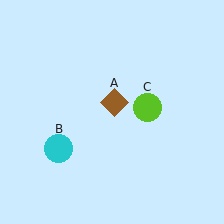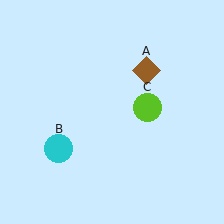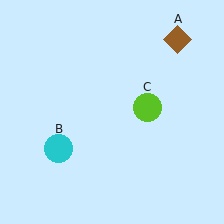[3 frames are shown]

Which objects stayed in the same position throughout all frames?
Cyan circle (object B) and lime circle (object C) remained stationary.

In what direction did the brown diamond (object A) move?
The brown diamond (object A) moved up and to the right.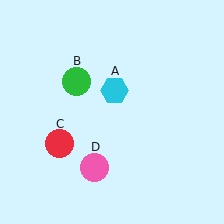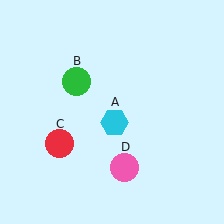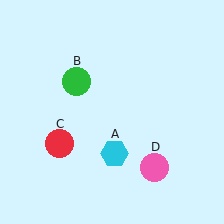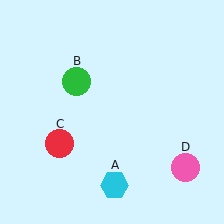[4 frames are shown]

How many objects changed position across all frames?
2 objects changed position: cyan hexagon (object A), pink circle (object D).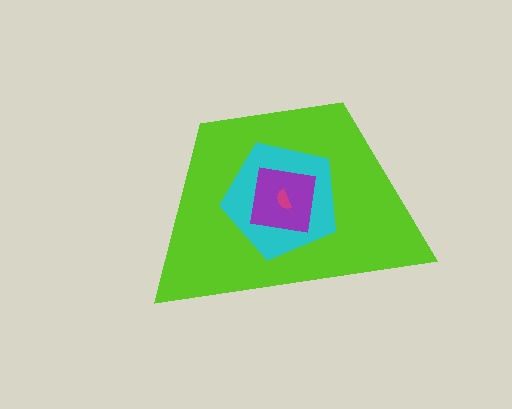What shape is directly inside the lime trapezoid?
The cyan pentagon.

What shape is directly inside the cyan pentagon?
The purple square.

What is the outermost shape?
The lime trapezoid.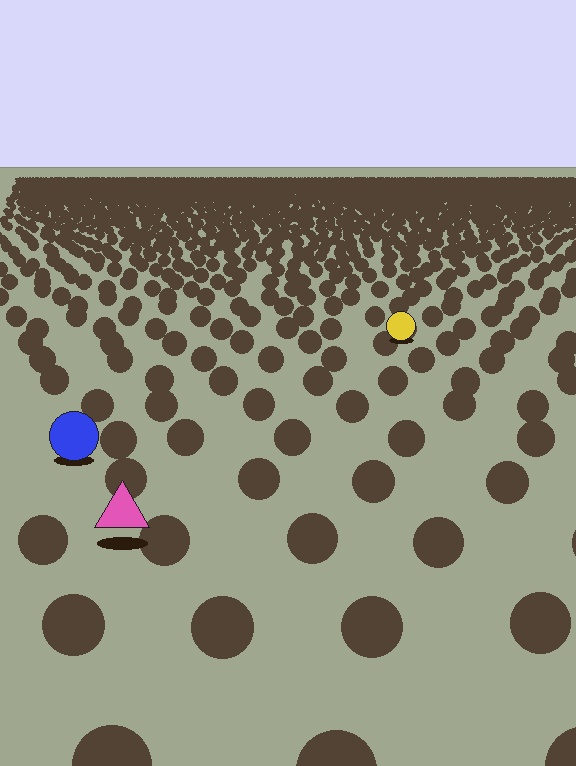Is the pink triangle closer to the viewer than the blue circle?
Yes. The pink triangle is closer — you can tell from the texture gradient: the ground texture is coarser near it.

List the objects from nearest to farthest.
From nearest to farthest: the pink triangle, the blue circle, the yellow circle.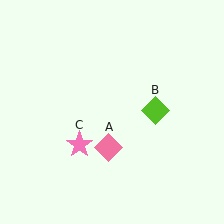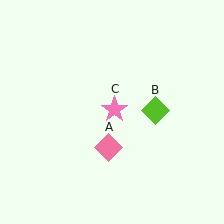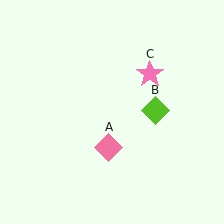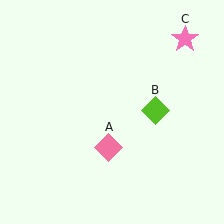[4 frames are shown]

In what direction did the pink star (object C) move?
The pink star (object C) moved up and to the right.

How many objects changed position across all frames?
1 object changed position: pink star (object C).